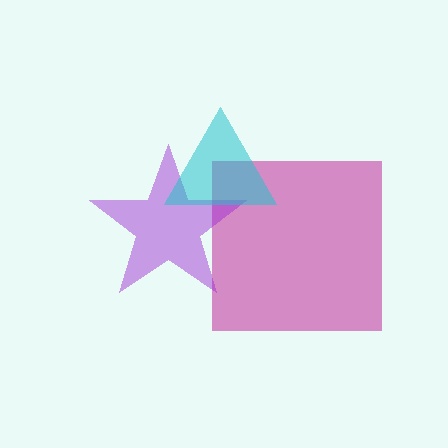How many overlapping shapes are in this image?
There are 3 overlapping shapes in the image.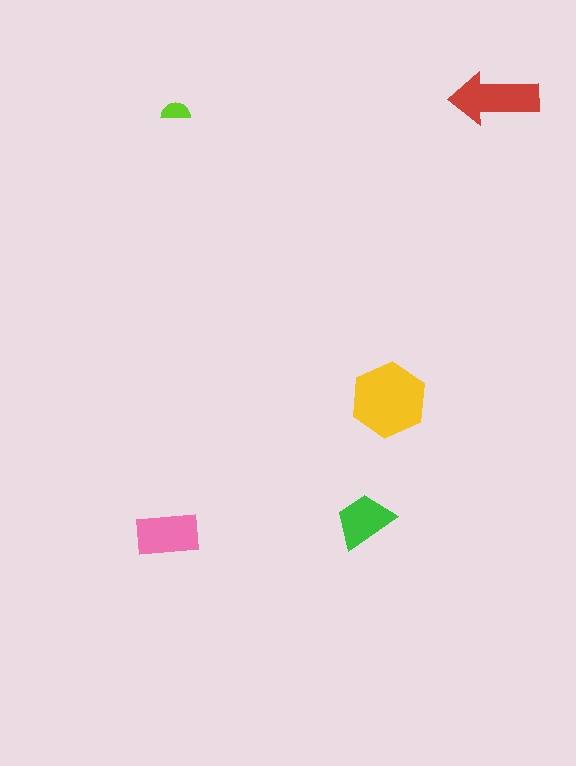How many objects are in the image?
There are 5 objects in the image.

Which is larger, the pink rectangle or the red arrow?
The red arrow.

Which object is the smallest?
The lime semicircle.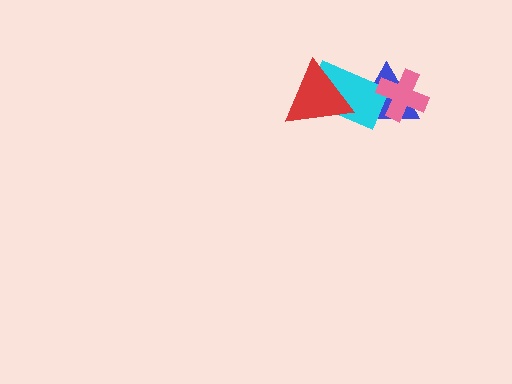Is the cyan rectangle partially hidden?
Yes, it is partially covered by another shape.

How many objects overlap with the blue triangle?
3 objects overlap with the blue triangle.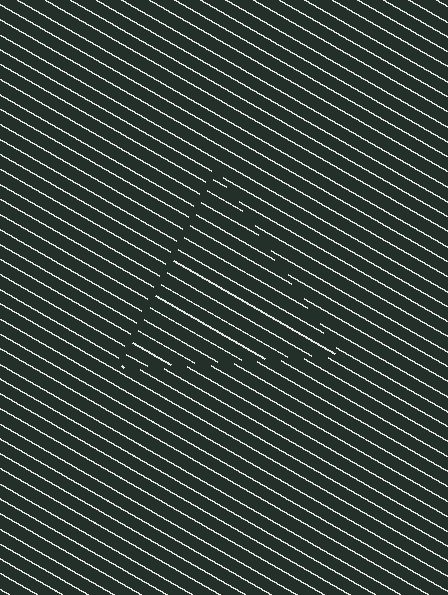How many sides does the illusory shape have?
3 sides — the line-ends trace a triangle.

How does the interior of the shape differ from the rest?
The interior of the shape contains the same grating, shifted by half a period — the contour is defined by the phase discontinuity where line-ends from the inner and outer gratings abut.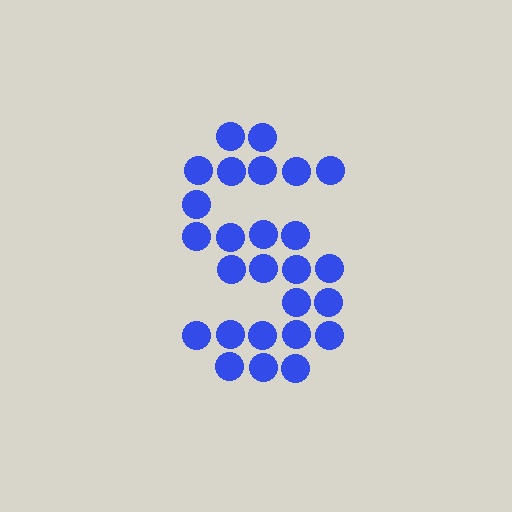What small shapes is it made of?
It is made of small circles.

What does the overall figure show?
The overall figure shows the letter S.